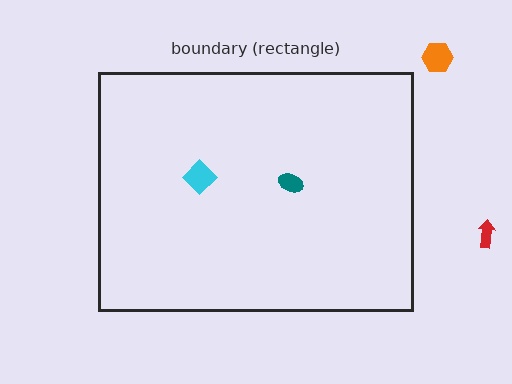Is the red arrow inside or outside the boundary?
Outside.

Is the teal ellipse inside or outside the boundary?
Inside.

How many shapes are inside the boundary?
2 inside, 2 outside.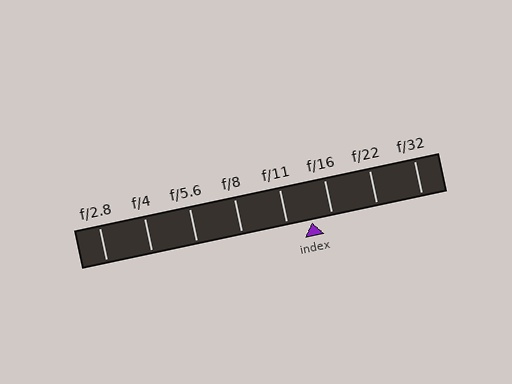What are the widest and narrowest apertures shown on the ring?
The widest aperture shown is f/2.8 and the narrowest is f/32.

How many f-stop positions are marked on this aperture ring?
There are 8 f-stop positions marked.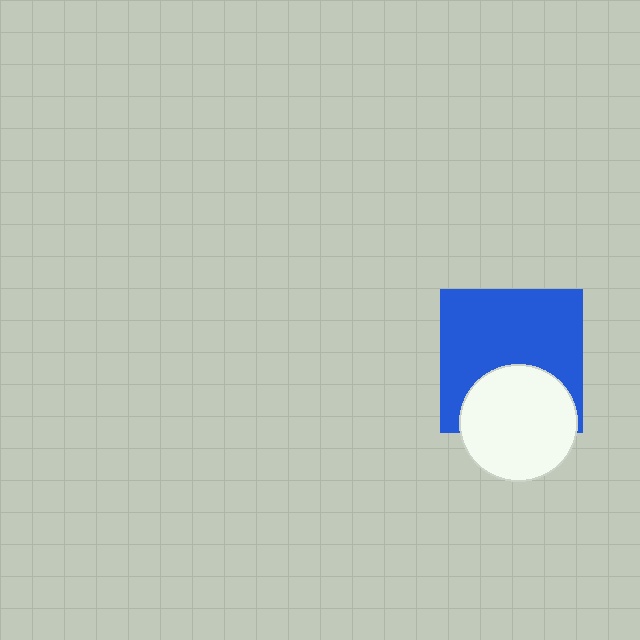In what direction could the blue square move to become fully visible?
The blue square could move up. That would shift it out from behind the white circle entirely.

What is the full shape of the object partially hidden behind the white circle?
The partially hidden object is a blue square.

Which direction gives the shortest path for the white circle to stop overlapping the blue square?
Moving down gives the shortest separation.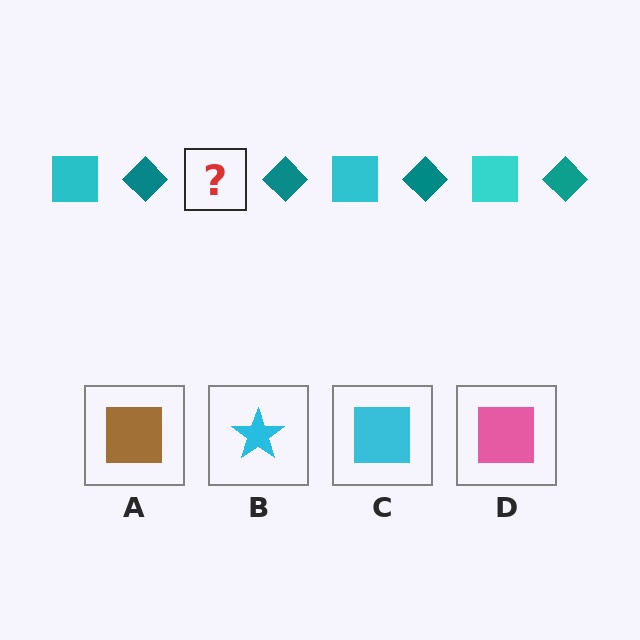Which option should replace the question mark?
Option C.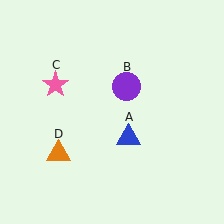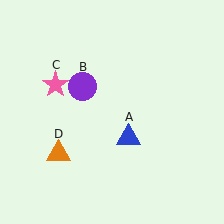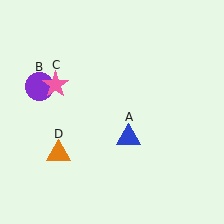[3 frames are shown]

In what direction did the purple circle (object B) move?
The purple circle (object B) moved left.